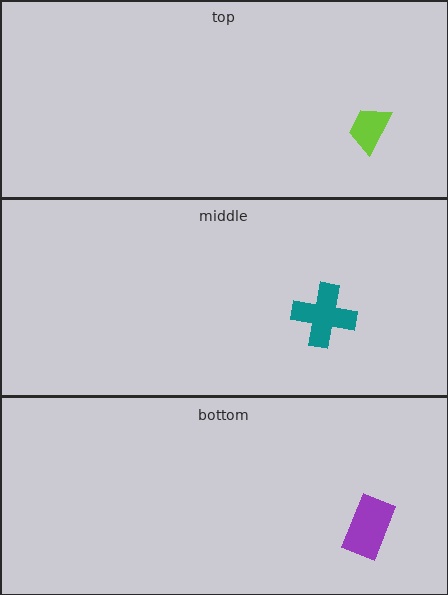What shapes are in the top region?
The lime trapezoid.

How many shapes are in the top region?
1.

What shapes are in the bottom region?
The purple rectangle.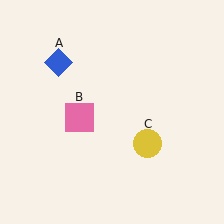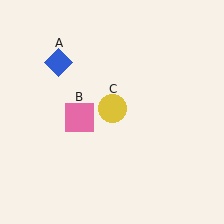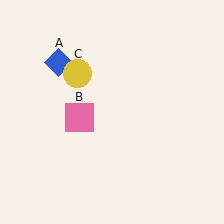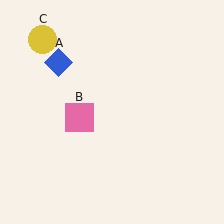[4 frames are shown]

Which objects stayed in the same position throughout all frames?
Blue diamond (object A) and pink square (object B) remained stationary.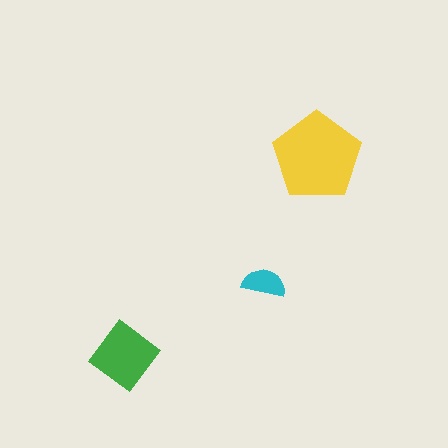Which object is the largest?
The yellow pentagon.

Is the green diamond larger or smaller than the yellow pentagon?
Smaller.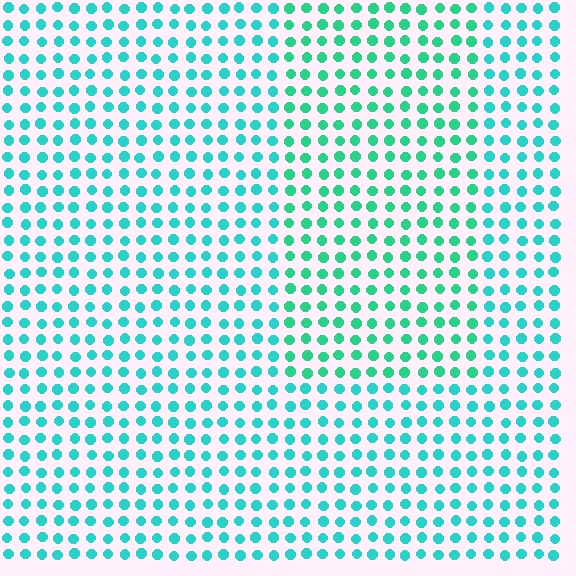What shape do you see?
I see a rectangle.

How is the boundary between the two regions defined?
The boundary is defined purely by a slight shift in hue (about 24 degrees). Spacing, size, and orientation are identical on both sides.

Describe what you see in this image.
The image is filled with small cyan elements in a uniform arrangement. A rectangle-shaped region is visible where the elements are tinted to a slightly different hue, forming a subtle color boundary.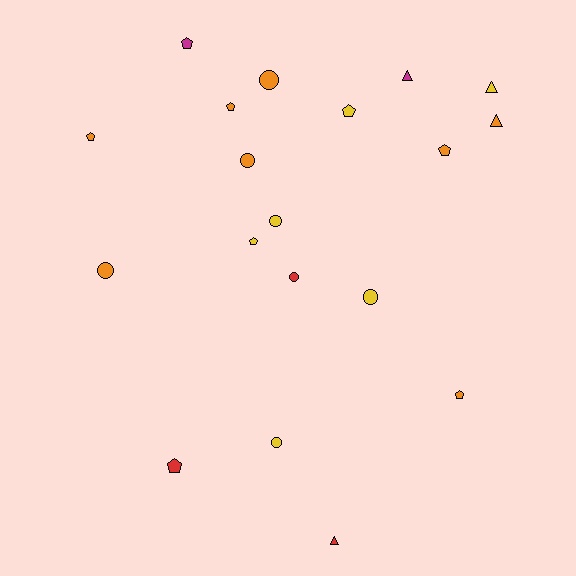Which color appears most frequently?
Orange, with 8 objects.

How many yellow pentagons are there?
There are 2 yellow pentagons.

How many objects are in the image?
There are 19 objects.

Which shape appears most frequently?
Pentagon, with 8 objects.